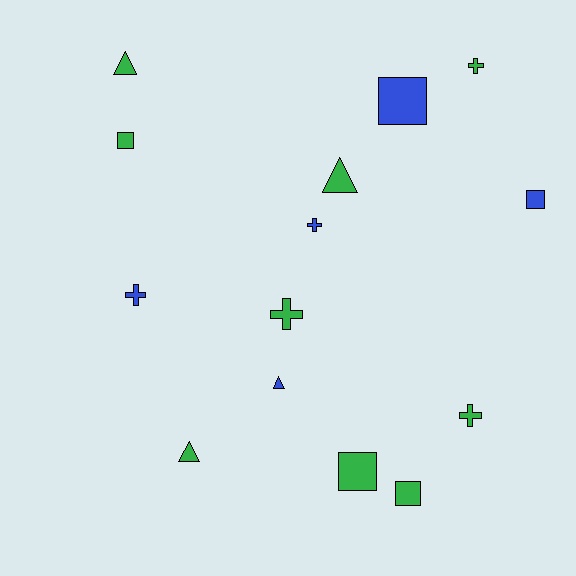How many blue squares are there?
There are 2 blue squares.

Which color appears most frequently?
Green, with 9 objects.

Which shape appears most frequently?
Cross, with 5 objects.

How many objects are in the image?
There are 14 objects.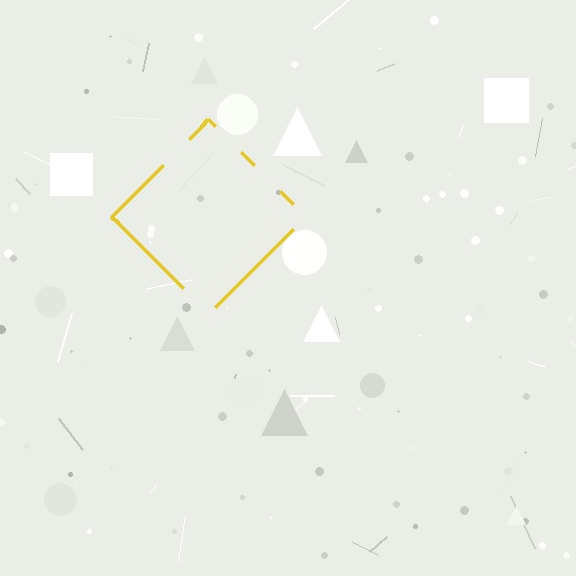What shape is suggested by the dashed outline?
The dashed outline suggests a diamond.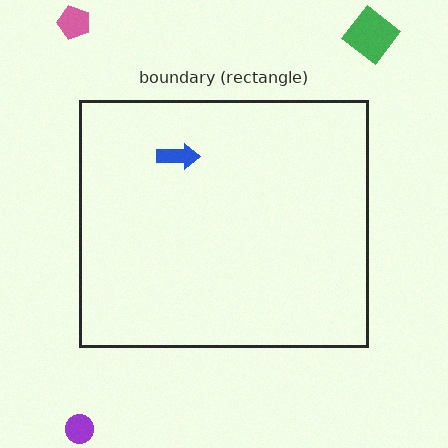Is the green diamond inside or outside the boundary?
Outside.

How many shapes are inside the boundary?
1 inside, 3 outside.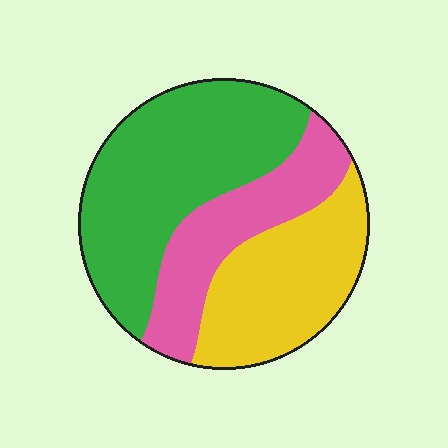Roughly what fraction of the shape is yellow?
Yellow takes up about one third (1/3) of the shape.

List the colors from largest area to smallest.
From largest to smallest: green, yellow, pink.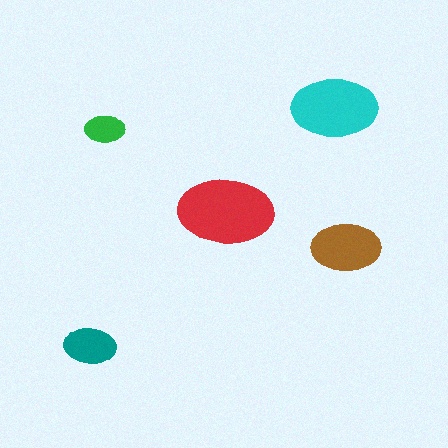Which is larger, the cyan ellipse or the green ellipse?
The cyan one.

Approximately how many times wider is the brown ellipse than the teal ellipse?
About 1.5 times wider.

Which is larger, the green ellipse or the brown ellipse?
The brown one.